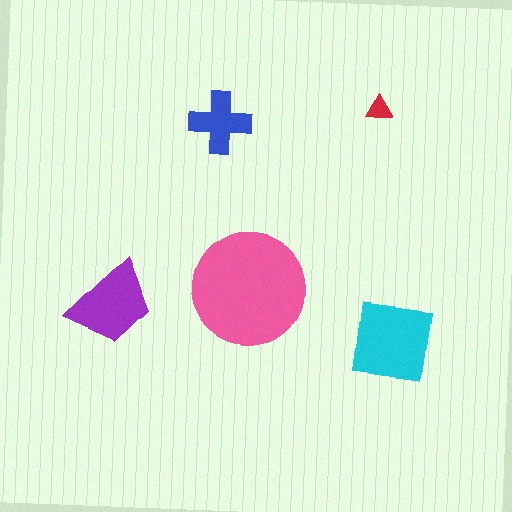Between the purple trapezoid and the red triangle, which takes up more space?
The purple trapezoid.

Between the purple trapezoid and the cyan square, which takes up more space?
The cyan square.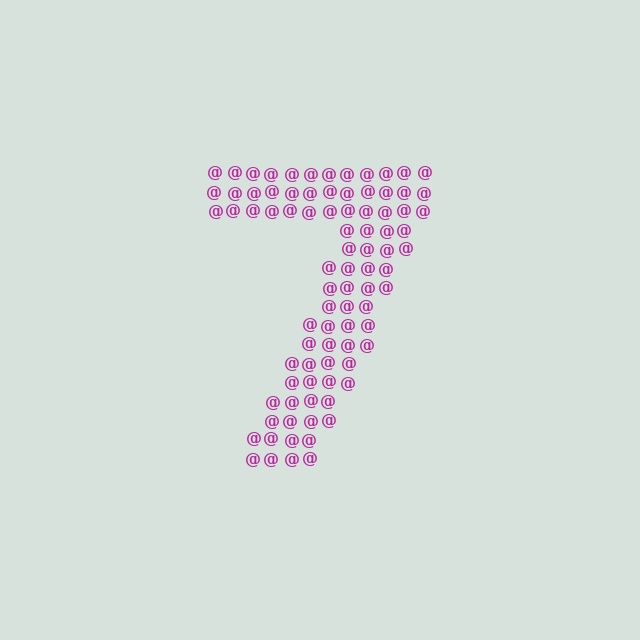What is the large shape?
The large shape is the digit 7.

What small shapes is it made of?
It is made of small at signs.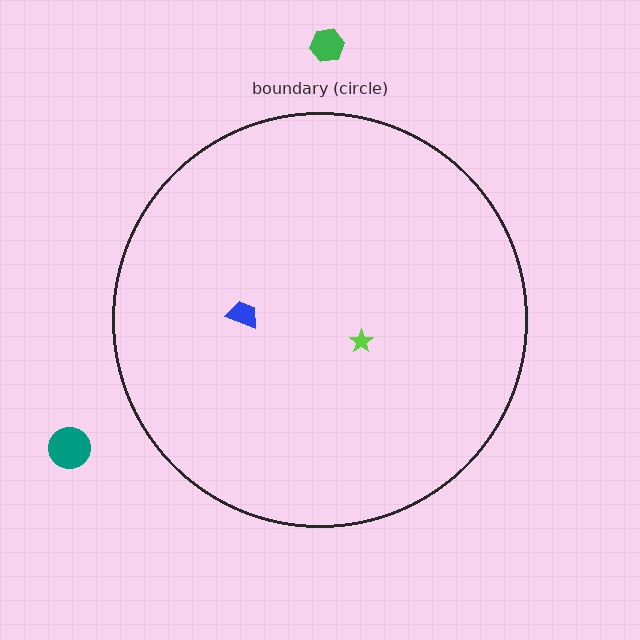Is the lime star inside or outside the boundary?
Inside.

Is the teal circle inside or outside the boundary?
Outside.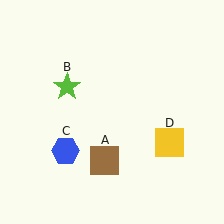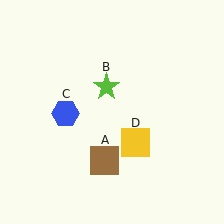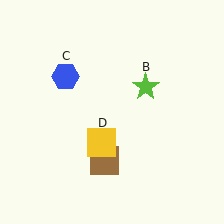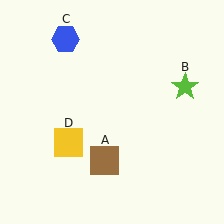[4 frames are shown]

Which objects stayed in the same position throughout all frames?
Brown square (object A) remained stationary.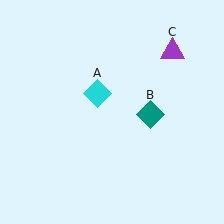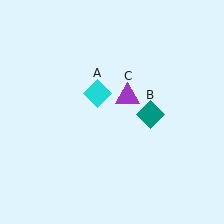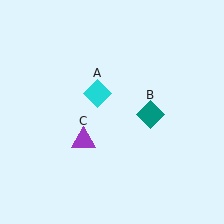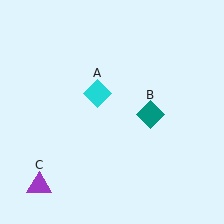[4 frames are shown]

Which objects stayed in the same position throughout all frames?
Cyan diamond (object A) and teal diamond (object B) remained stationary.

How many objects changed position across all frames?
1 object changed position: purple triangle (object C).